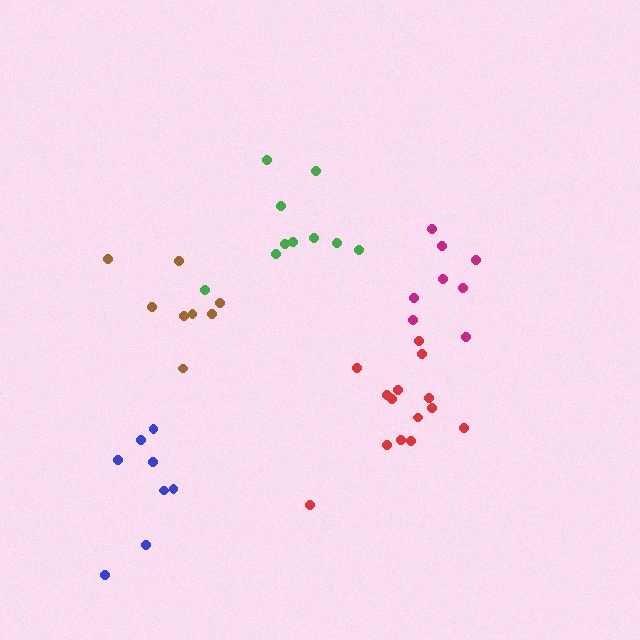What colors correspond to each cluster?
The clusters are colored: red, magenta, brown, blue, green.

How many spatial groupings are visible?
There are 5 spatial groupings.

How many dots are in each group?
Group 1: 14 dots, Group 2: 8 dots, Group 3: 8 dots, Group 4: 8 dots, Group 5: 10 dots (48 total).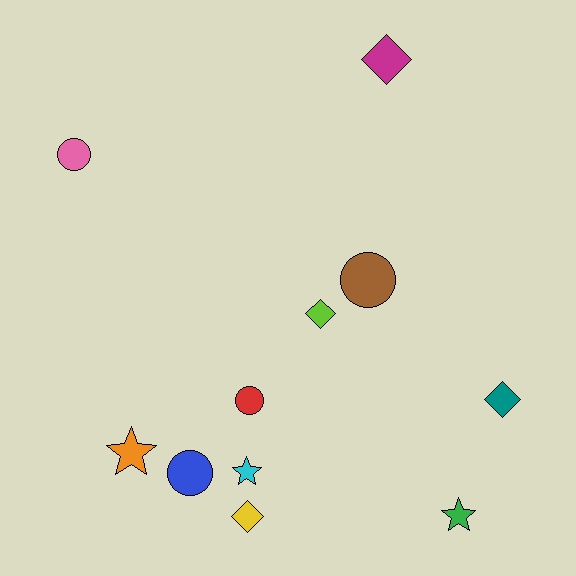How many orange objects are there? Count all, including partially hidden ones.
There is 1 orange object.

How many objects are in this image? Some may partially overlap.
There are 11 objects.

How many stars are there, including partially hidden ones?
There are 3 stars.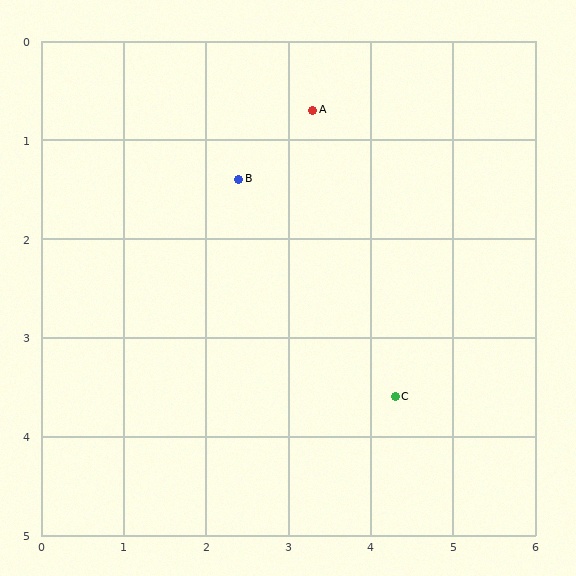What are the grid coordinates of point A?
Point A is at approximately (3.3, 0.7).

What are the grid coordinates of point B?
Point B is at approximately (2.4, 1.4).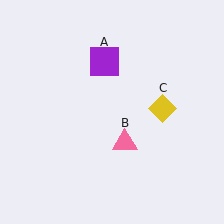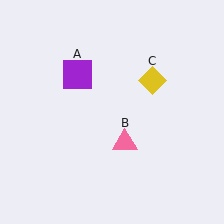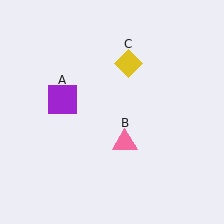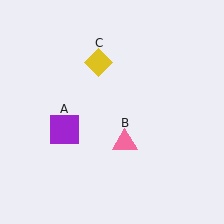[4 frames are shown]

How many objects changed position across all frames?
2 objects changed position: purple square (object A), yellow diamond (object C).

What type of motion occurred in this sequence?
The purple square (object A), yellow diamond (object C) rotated counterclockwise around the center of the scene.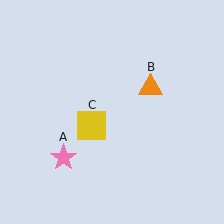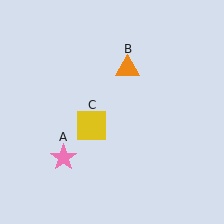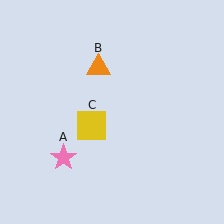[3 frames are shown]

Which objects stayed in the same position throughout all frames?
Pink star (object A) and yellow square (object C) remained stationary.